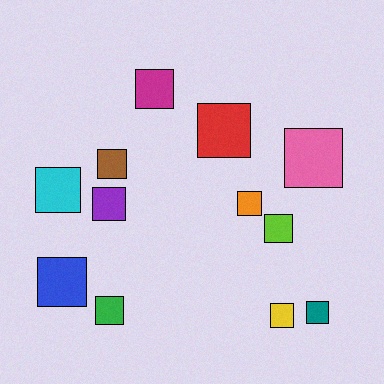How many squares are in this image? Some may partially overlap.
There are 12 squares.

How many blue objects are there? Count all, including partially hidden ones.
There is 1 blue object.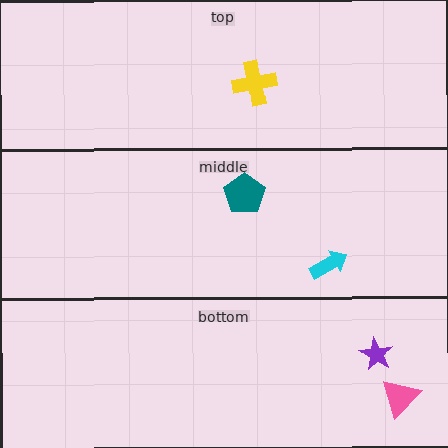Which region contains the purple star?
The bottom region.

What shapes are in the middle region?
The teal pentagon, the cyan arrow.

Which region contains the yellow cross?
The top region.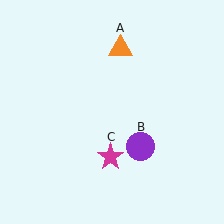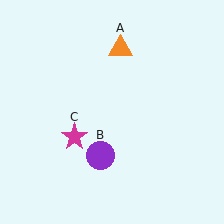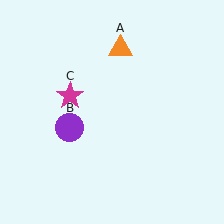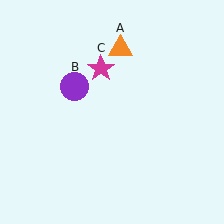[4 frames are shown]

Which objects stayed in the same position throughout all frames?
Orange triangle (object A) remained stationary.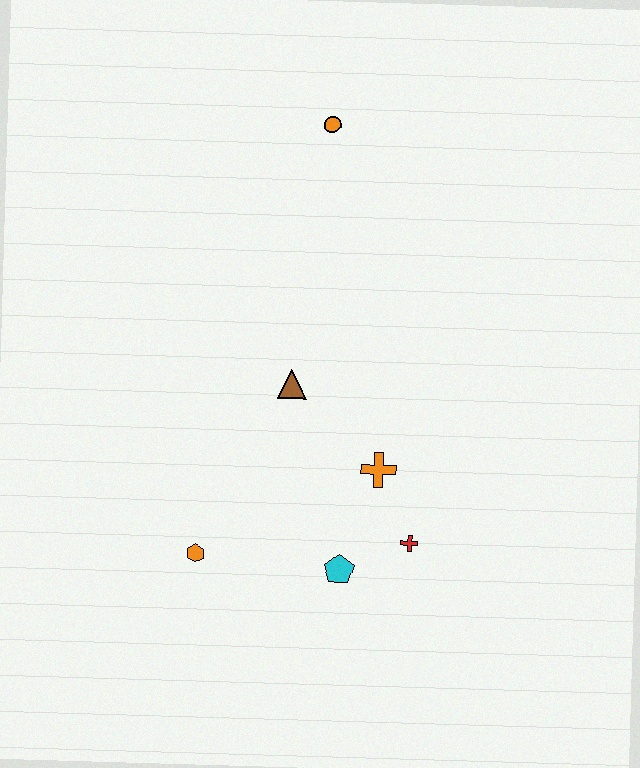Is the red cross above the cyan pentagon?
Yes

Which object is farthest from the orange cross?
The orange circle is farthest from the orange cross.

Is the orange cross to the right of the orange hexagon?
Yes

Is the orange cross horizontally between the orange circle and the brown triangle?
No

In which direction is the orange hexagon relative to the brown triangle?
The orange hexagon is below the brown triangle.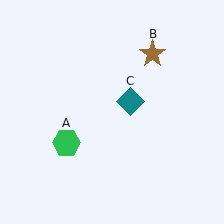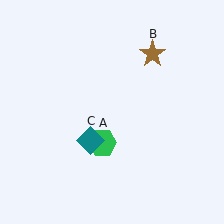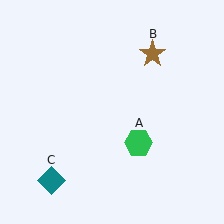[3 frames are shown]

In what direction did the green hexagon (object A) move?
The green hexagon (object A) moved right.